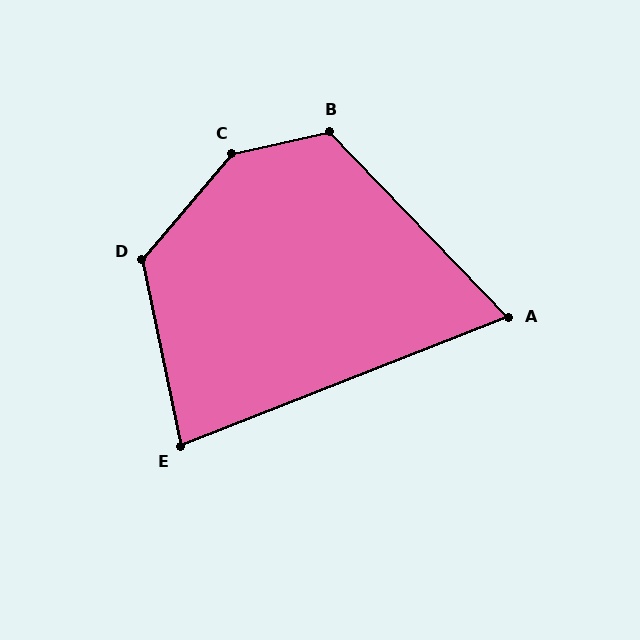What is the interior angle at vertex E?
Approximately 80 degrees (acute).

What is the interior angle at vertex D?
Approximately 128 degrees (obtuse).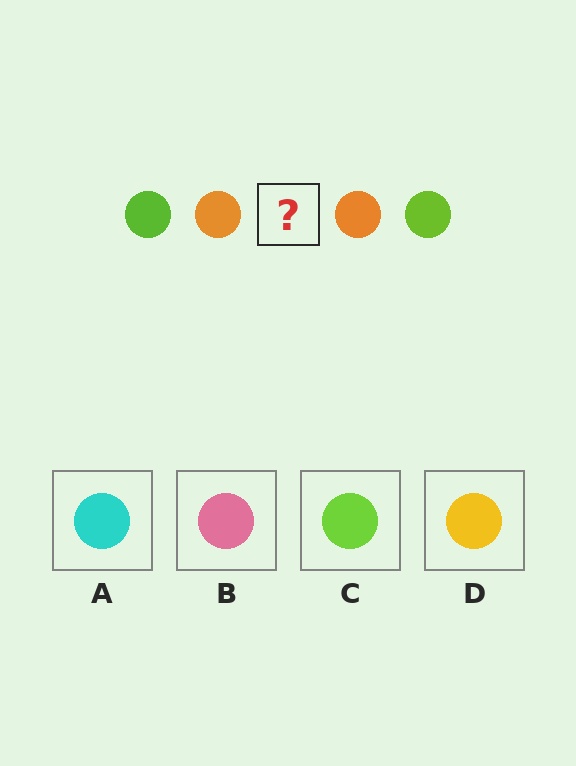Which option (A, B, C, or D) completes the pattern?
C.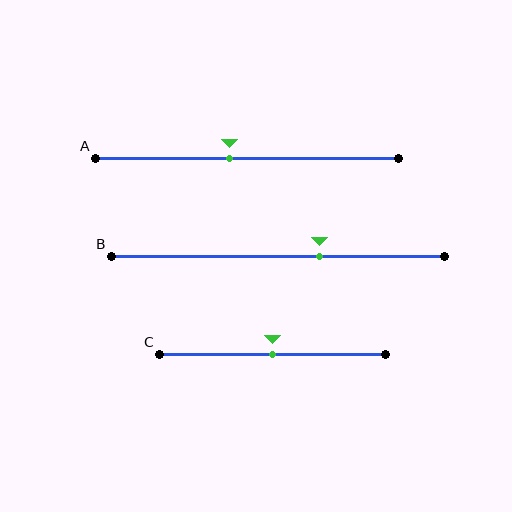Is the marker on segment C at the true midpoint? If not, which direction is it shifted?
Yes, the marker on segment C is at the true midpoint.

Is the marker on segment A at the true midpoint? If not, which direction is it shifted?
No, the marker on segment A is shifted to the left by about 6% of the segment length.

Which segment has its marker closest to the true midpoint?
Segment C has its marker closest to the true midpoint.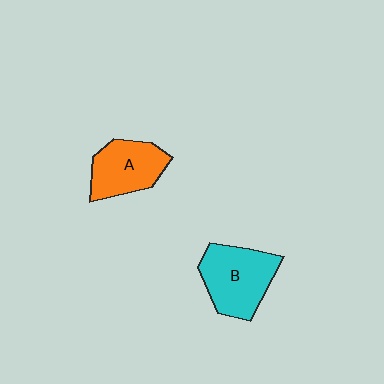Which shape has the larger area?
Shape B (cyan).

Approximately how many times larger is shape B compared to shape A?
Approximately 1.2 times.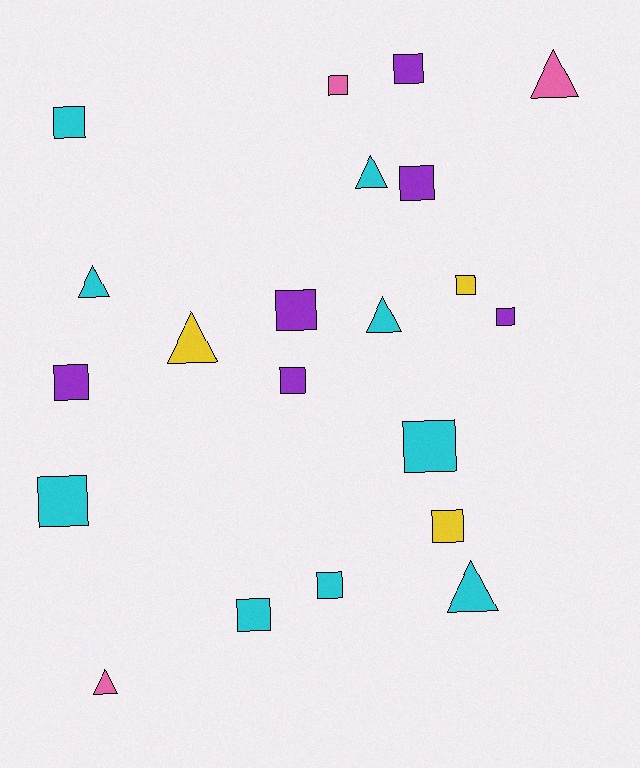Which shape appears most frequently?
Square, with 14 objects.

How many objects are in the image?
There are 21 objects.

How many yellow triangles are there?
There is 1 yellow triangle.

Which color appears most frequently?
Cyan, with 9 objects.